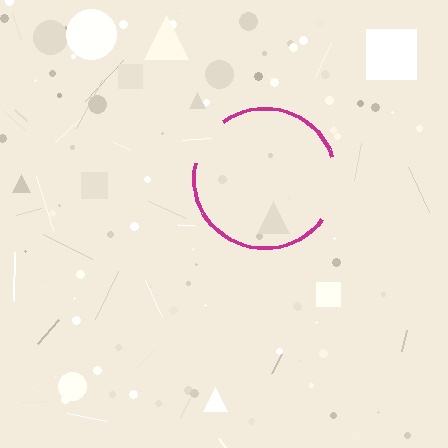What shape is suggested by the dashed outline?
The dashed outline suggests a circle.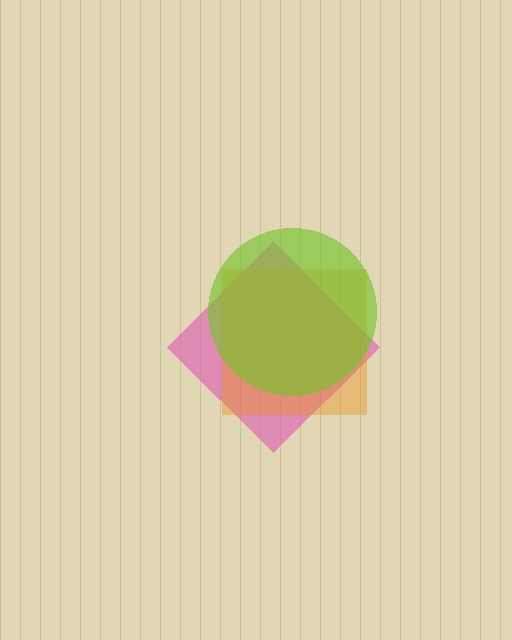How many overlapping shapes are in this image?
There are 3 overlapping shapes in the image.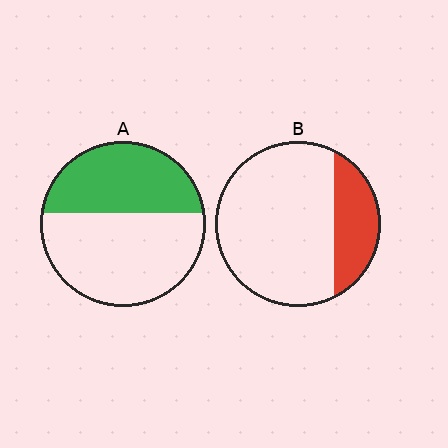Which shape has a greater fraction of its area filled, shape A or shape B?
Shape A.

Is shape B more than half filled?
No.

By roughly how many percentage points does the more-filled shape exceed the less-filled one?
By roughly 20 percentage points (A over B).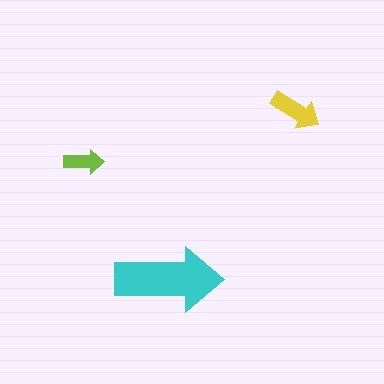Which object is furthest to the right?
The yellow arrow is rightmost.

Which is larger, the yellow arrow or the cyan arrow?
The cyan one.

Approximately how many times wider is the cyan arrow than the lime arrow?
About 2.5 times wider.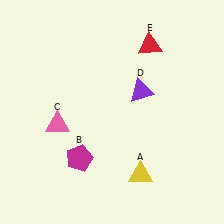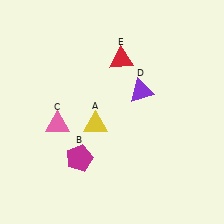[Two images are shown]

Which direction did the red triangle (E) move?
The red triangle (E) moved left.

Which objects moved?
The objects that moved are: the yellow triangle (A), the red triangle (E).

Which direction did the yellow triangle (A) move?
The yellow triangle (A) moved up.